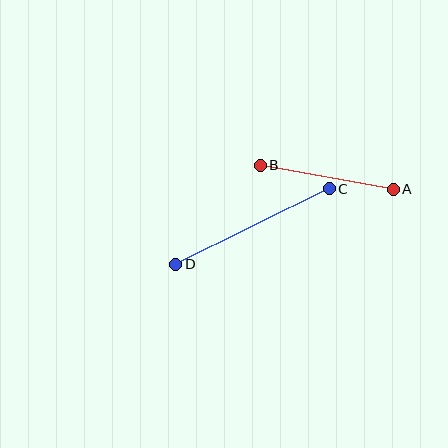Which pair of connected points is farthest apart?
Points C and D are farthest apart.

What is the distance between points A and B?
The distance is approximately 135 pixels.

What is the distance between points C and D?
The distance is approximately 171 pixels.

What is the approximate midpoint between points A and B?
The midpoint is at approximately (327, 177) pixels.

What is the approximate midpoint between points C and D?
The midpoint is at approximately (252, 226) pixels.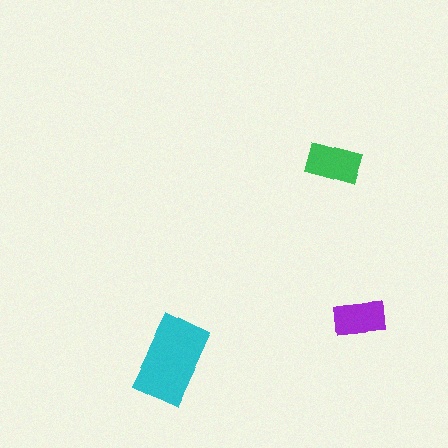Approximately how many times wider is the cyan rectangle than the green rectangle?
About 1.5 times wider.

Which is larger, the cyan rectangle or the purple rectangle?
The cyan one.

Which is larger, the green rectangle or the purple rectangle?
The green one.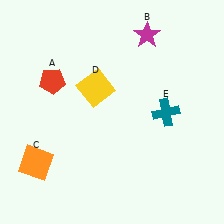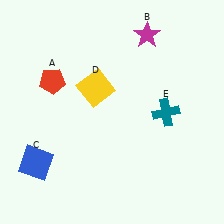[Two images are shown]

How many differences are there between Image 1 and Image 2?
There is 1 difference between the two images.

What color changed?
The square (C) changed from orange in Image 1 to blue in Image 2.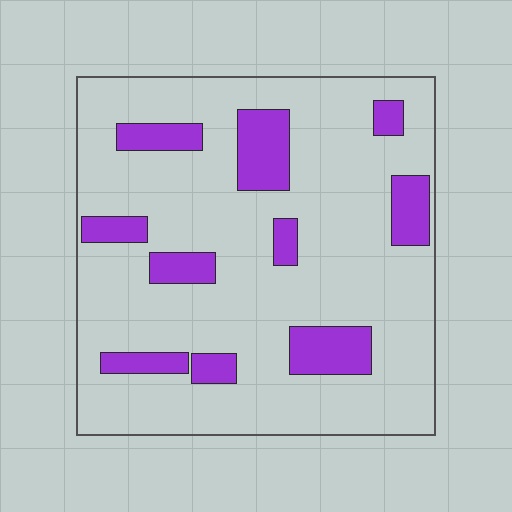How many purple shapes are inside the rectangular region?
10.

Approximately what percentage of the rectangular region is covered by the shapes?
Approximately 20%.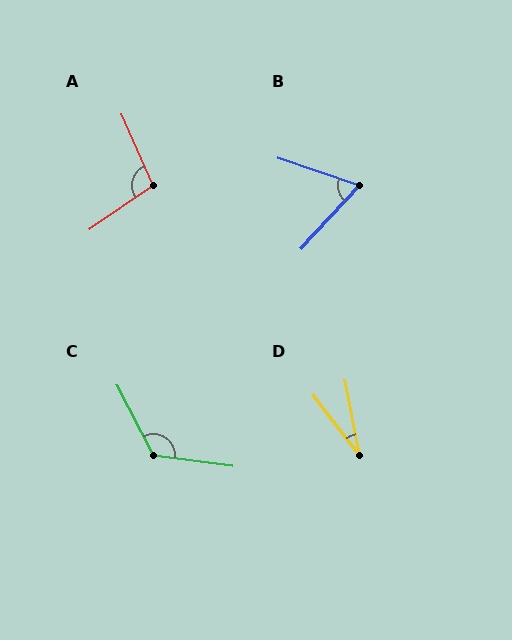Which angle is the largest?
C, at approximately 125 degrees.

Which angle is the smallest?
D, at approximately 27 degrees.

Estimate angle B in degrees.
Approximately 66 degrees.